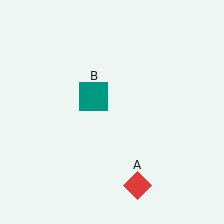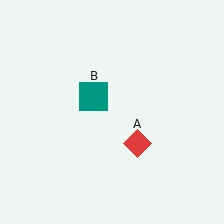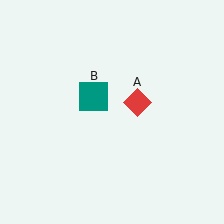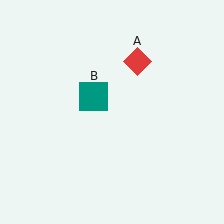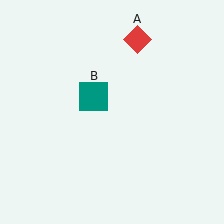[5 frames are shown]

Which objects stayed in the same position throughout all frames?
Teal square (object B) remained stationary.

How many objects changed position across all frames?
1 object changed position: red diamond (object A).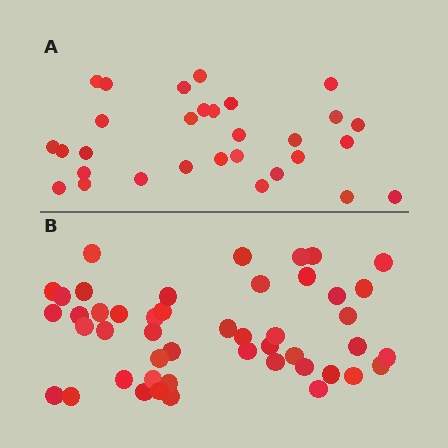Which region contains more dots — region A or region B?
Region B (the bottom region) has more dots.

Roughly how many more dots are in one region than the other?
Region B has approximately 15 more dots than region A.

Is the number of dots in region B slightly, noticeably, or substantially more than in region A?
Region B has substantially more. The ratio is roughly 1.6 to 1.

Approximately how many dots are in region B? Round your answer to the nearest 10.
About 50 dots. (The exact count is 47, which rounds to 50.)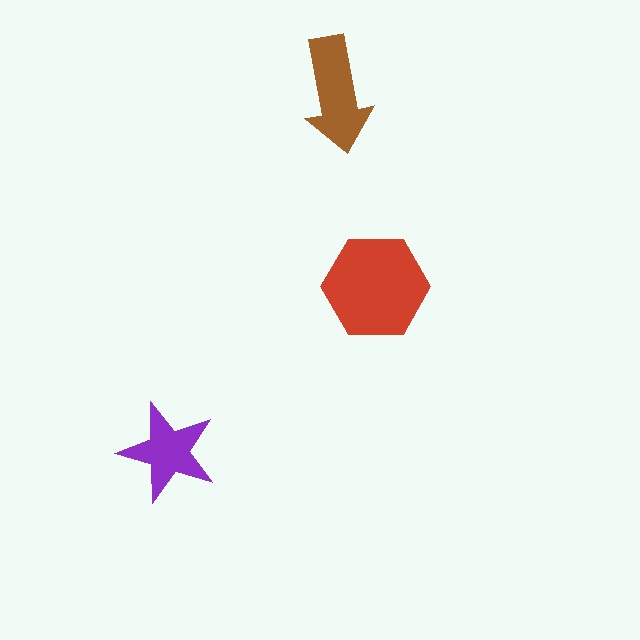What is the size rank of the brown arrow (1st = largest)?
2nd.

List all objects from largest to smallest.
The red hexagon, the brown arrow, the purple star.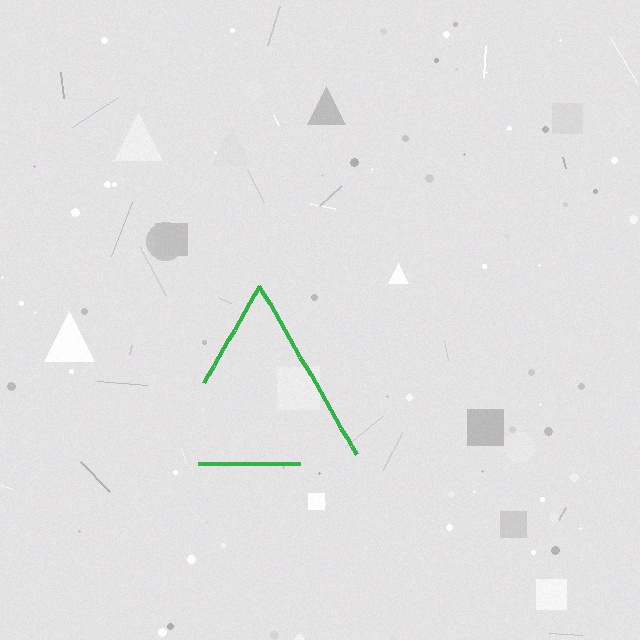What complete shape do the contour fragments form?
The contour fragments form a triangle.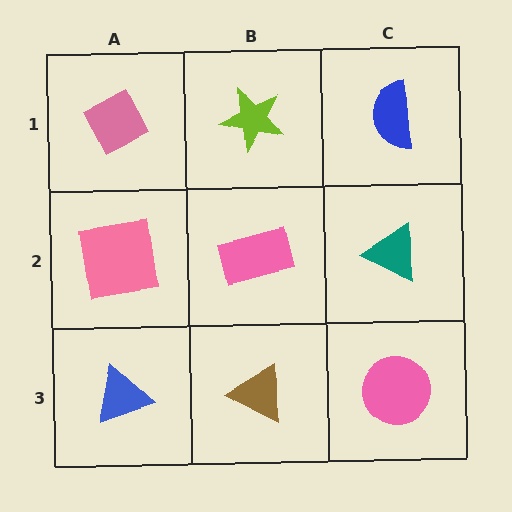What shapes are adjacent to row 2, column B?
A lime star (row 1, column B), a brown triangle (row 3, column B), a pink square (row 2, column A), a teal triangle (row 2, column C).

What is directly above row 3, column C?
A teal triangle.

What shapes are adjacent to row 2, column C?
A blue semicircle (row 1, column C), a pink circle (row 3, column C), a pink rectangle (row 2, column B).